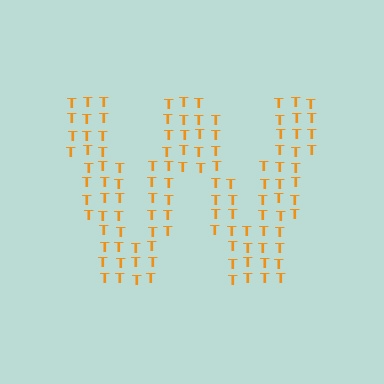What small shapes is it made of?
It is made of small letter T's.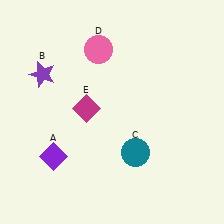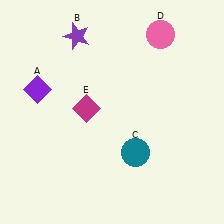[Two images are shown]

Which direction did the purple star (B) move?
The purple star (B) moved up.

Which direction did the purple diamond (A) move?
The purple diamond (A) moved up.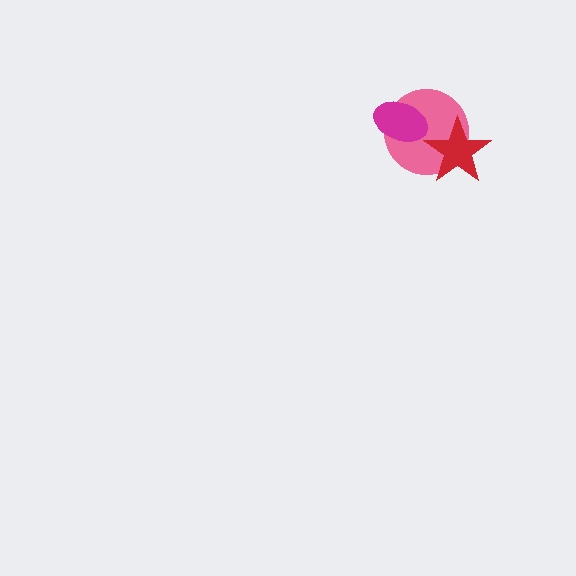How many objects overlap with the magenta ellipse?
1 object overlaps with the magenta ellipse.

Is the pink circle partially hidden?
Yes, it is partially covered by another shape.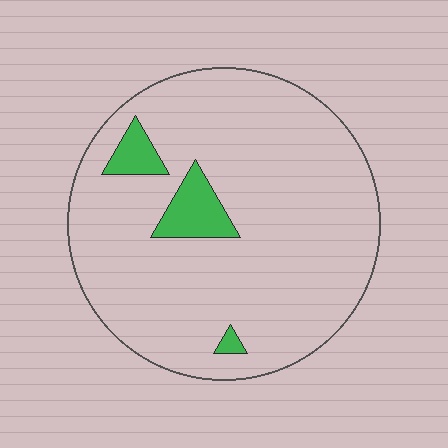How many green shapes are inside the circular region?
3.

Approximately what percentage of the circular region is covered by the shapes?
Approximately 10%.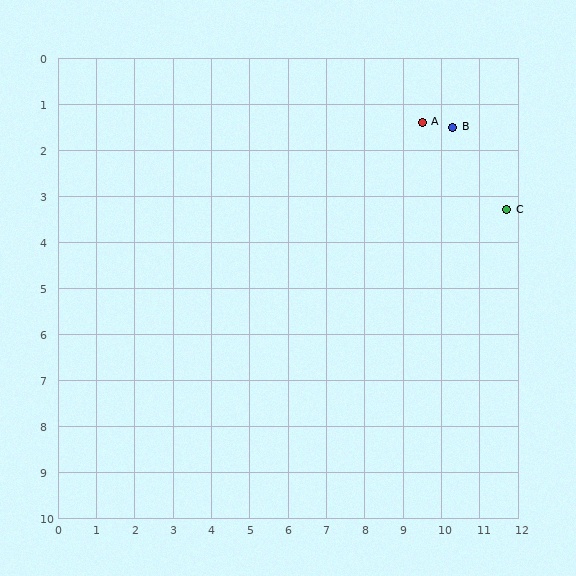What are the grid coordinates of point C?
Point C is at approximately (11.7, 3.3).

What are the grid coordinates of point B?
Point B is at approximately (10.3, 1.5).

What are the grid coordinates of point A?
Point A is at approximately (9.5, 1.4).